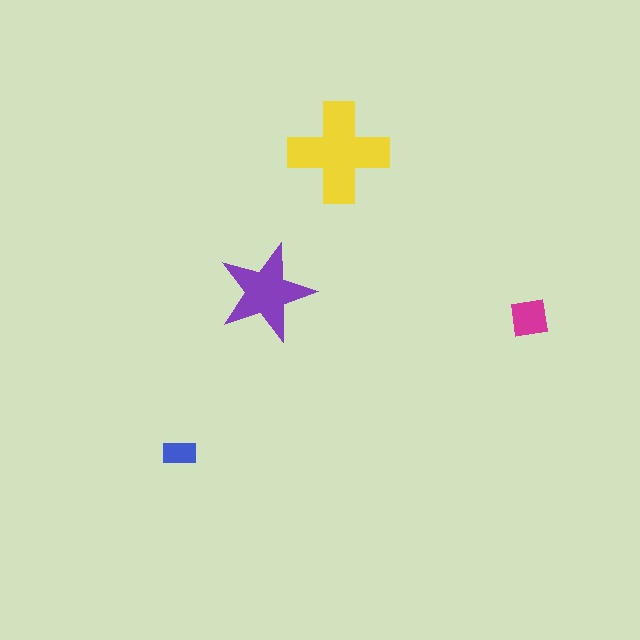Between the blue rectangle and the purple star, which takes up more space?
The purple star.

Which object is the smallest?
The blue rectangle.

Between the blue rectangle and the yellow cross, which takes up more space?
The yellow cross.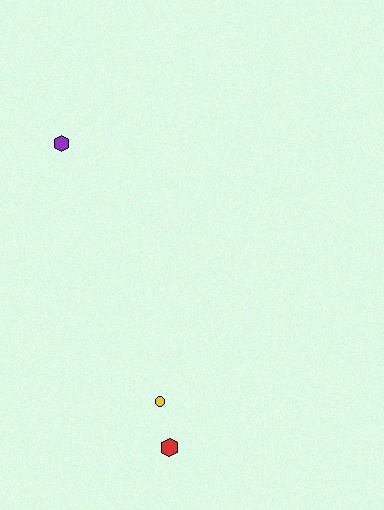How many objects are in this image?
There are 3 objects.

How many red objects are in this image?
There is 1 red object.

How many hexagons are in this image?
There are 2 hexagons.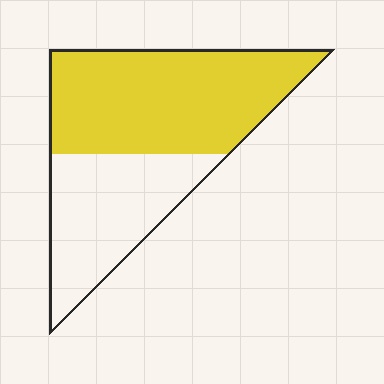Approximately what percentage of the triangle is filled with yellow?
Approximately 60%.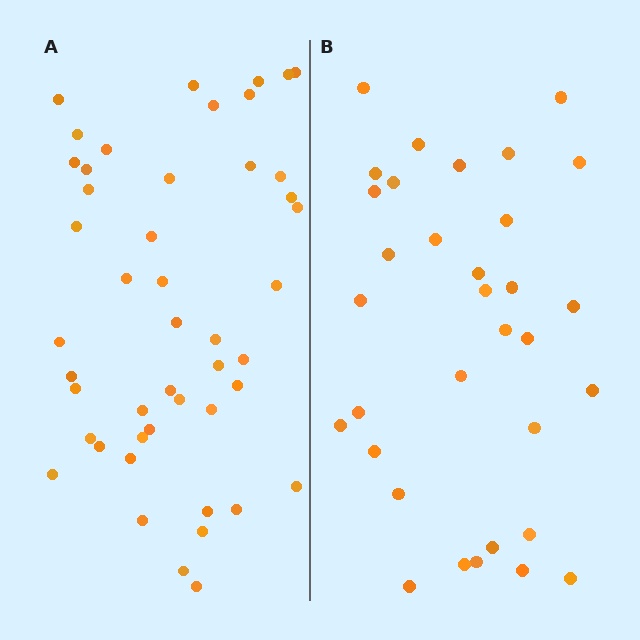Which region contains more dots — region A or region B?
Region A (the left region) has more dots.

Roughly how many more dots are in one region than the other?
Region A has approximately 15 more dots than region B.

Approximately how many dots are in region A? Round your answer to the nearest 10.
About 50 dots. (The exact count is 47, which rounds to 50.)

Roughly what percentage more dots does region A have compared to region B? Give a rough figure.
About 40% more.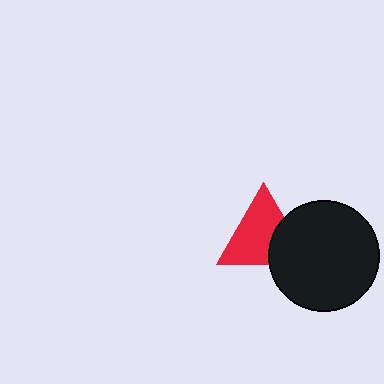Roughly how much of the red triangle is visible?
Most of it is visible (roughly 69%).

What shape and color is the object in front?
The object in front is a black circle.